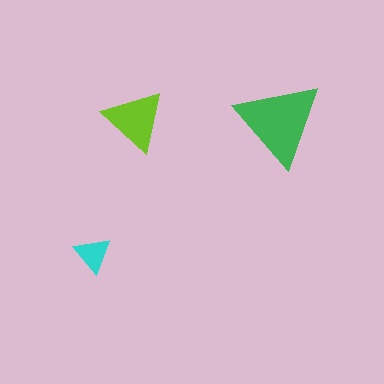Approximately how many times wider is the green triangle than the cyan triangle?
About 2.5 times wider.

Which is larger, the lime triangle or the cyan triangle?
The lime one.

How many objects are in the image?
There are 3 objects in the image.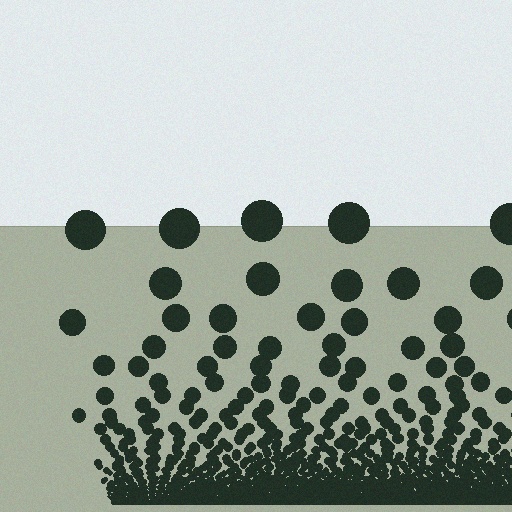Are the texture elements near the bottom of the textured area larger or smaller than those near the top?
Smaller. The gradient is inverted — elements near the bottom are smaller and denser.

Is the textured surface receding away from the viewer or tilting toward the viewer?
The surface appears to tilt toward the viewer. Texture elements get larger and sparser toward the top.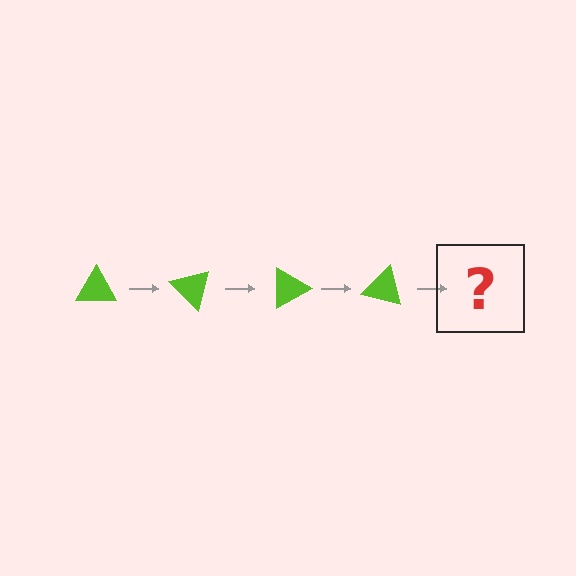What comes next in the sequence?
The next element should be a lime triangle rotated 180 degrees.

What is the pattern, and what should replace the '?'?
The pattern is that the triangle rotates 45 degrees each step. The '?' should be a lime triangle rotated 180 degrees.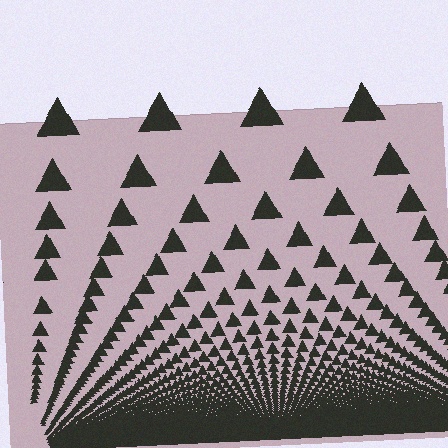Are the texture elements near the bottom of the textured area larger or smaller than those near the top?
Smaller. The gradient is inverted — elements near the bottom are smaller and denser.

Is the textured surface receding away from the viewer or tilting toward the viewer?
The surface appears to tilt toward the viewer. Texture elements get larger and sparser toward the top.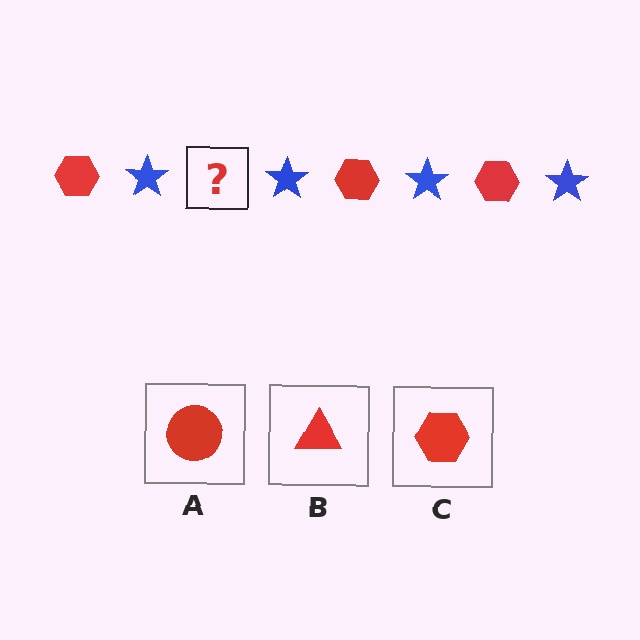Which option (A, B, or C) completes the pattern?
C.